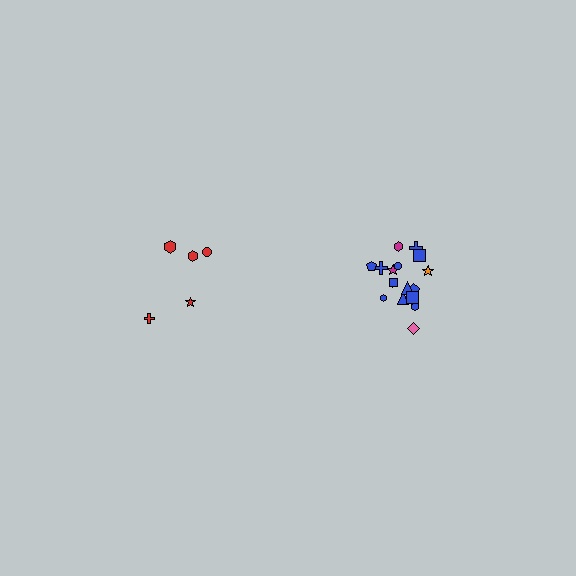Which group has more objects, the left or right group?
The right group.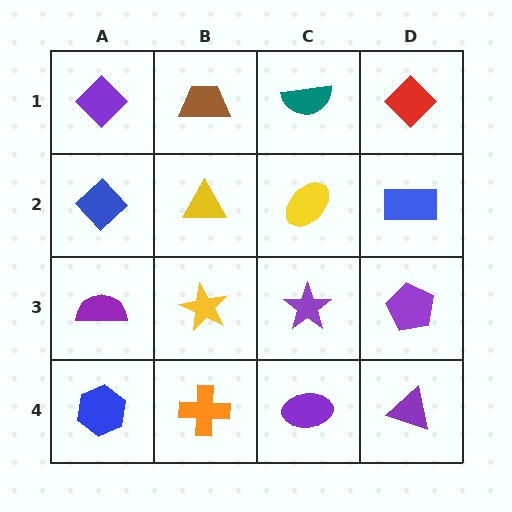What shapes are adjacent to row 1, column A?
A blue diamond (row 2, column A), a brown trapezoid (row 1, column B).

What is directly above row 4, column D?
A purple pentagon.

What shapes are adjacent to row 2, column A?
A purple diamond (row 1, column A), a purple semicircle (row 3, column A), a yellow triangle (row 2, column B).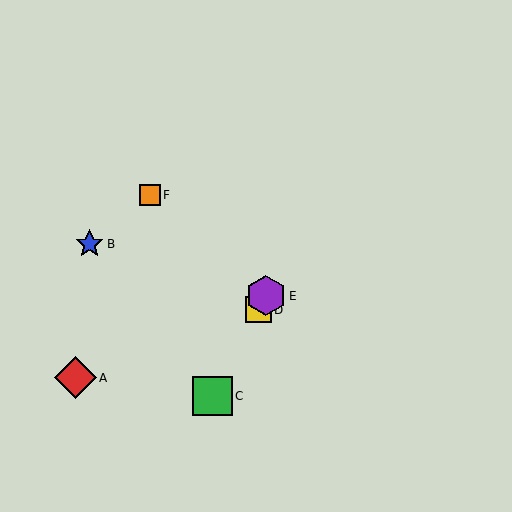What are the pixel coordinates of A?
Object A is at (76, 378).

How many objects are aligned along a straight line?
3 objects (C, D, E) are aligned along a straight line.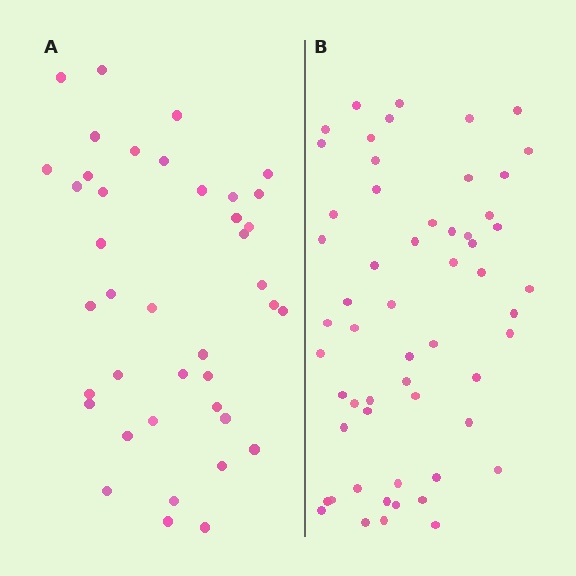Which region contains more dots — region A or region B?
Region B (the right region) has more dots.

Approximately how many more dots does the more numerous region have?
Region B has approximately 15 more dots than region A.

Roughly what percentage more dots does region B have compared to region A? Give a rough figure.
About 40% more.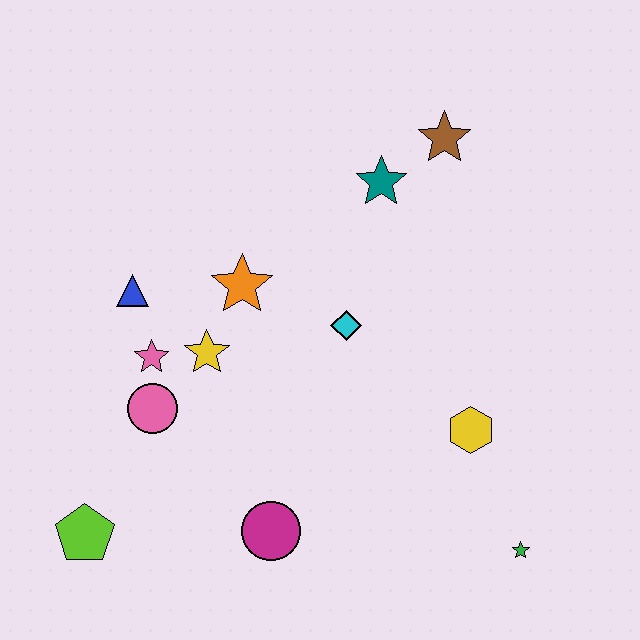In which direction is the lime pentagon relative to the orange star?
The lime pentagon is below the orange star.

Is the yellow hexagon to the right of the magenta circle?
Yes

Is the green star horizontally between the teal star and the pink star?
No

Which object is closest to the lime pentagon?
The pink circle is closest to the lime pentagon.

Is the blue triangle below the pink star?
No